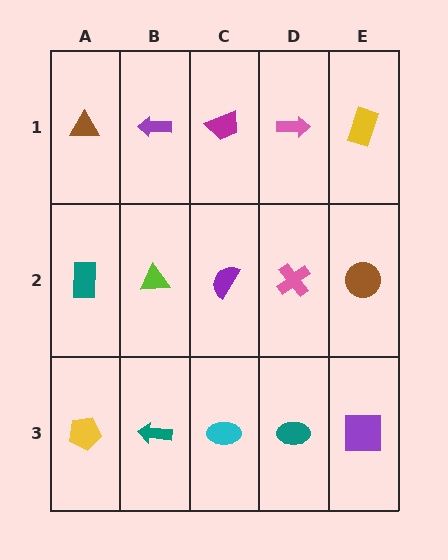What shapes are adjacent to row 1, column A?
A teal rectangle (row 2, column A), a purple arrow (row 1, column B).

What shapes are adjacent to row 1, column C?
A purple semicircle (row 2, column C), a purple arrow (row 1, column B), a pink arrow (row 1, column D).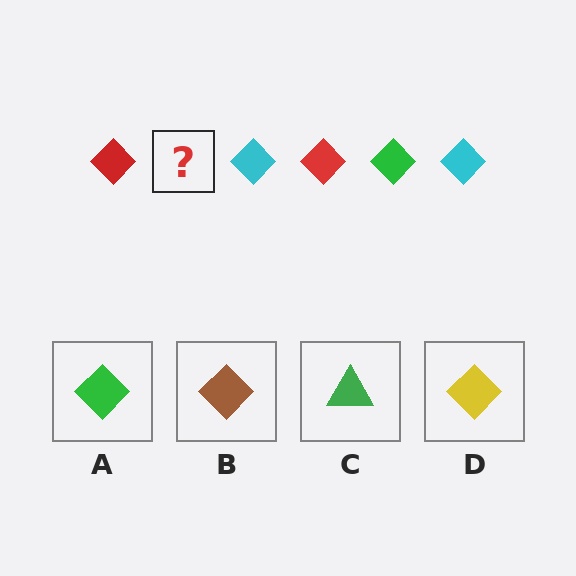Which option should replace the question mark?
Option A.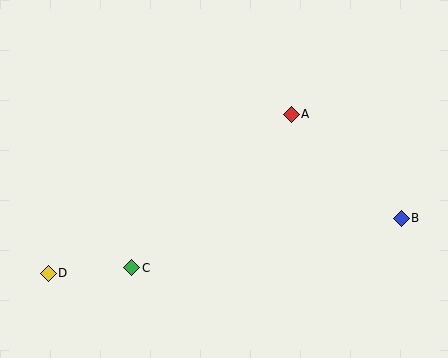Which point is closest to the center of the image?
Point A at (291, 114) is closest to the center.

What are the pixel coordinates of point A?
Point A is at (291, 114).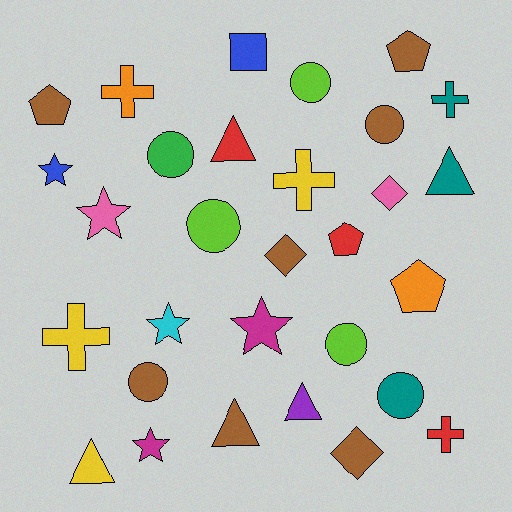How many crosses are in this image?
There are 5 crosses.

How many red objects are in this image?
There are 3 red objects.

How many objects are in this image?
There are 30 objects.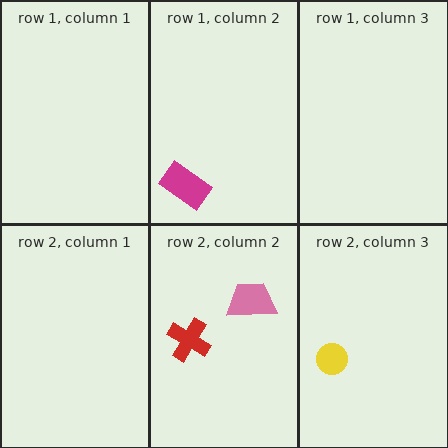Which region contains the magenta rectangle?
The row 1, column 2 region.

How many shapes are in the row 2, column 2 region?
2.